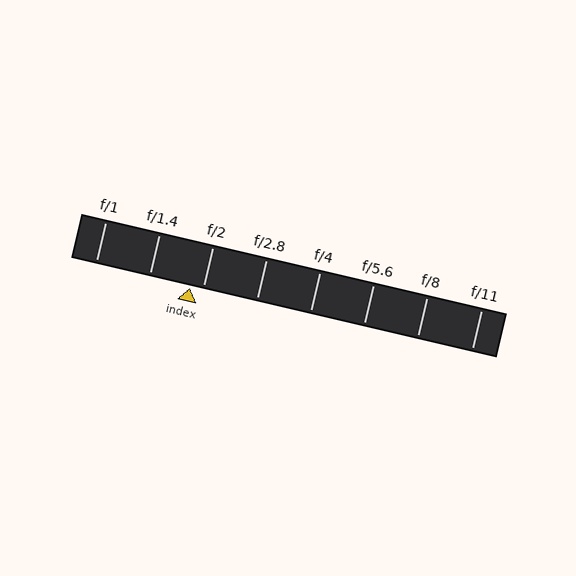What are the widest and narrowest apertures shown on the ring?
The widest aperture shown is f/1 and the narrowest is f/11.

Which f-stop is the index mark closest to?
The index mark is closest to f/2.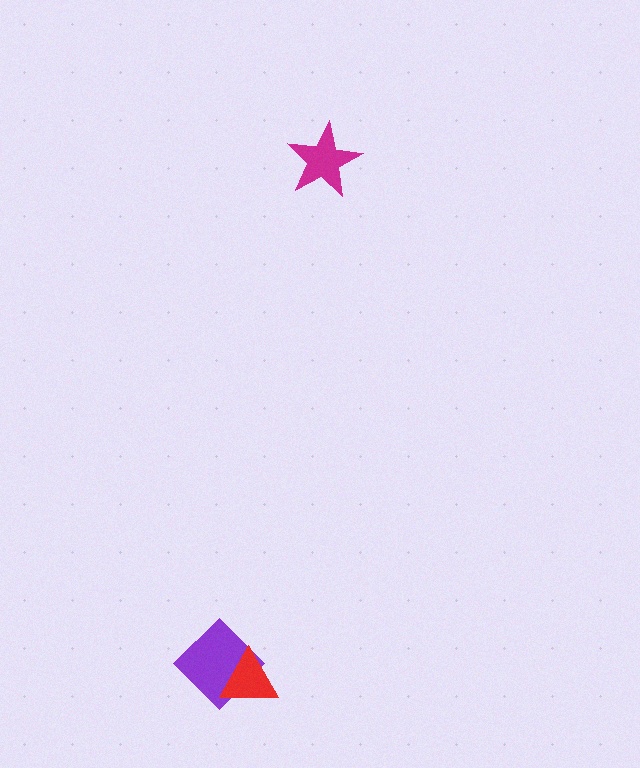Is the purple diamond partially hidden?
Yes, it is partially covered by another shape.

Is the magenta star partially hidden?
No, no other shape covers it.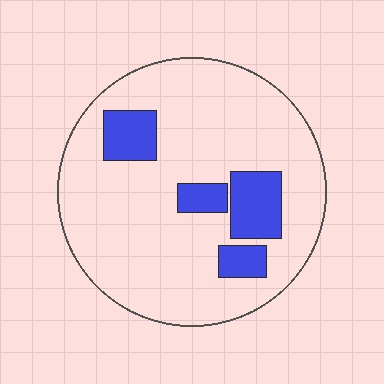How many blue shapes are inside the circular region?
4.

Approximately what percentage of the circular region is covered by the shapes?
Approximately 15%.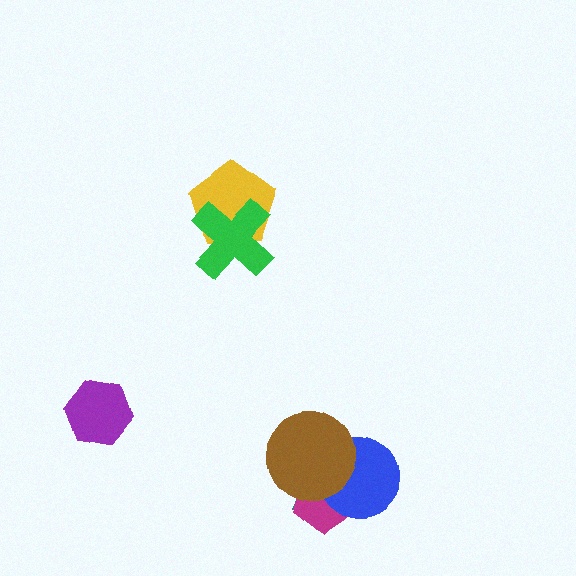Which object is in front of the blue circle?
The brown circle is in front of the blue circle.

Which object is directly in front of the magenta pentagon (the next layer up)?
The blue circle is directly in front of the magenta pentagon.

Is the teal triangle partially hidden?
Yes, it is partially covered by another shape.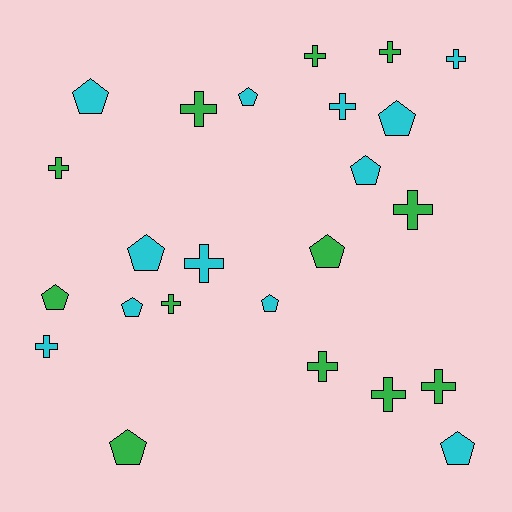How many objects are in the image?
There are 24 objects.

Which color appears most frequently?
Cyan, with 12 objects.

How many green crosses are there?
There are 9 green crosses.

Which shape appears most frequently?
Cross, with 13 objects.